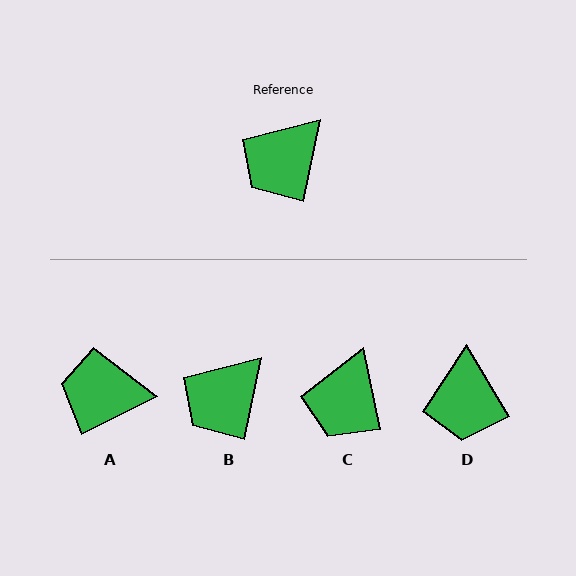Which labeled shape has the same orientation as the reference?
B.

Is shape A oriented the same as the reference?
No, it is off by about 52 degrees.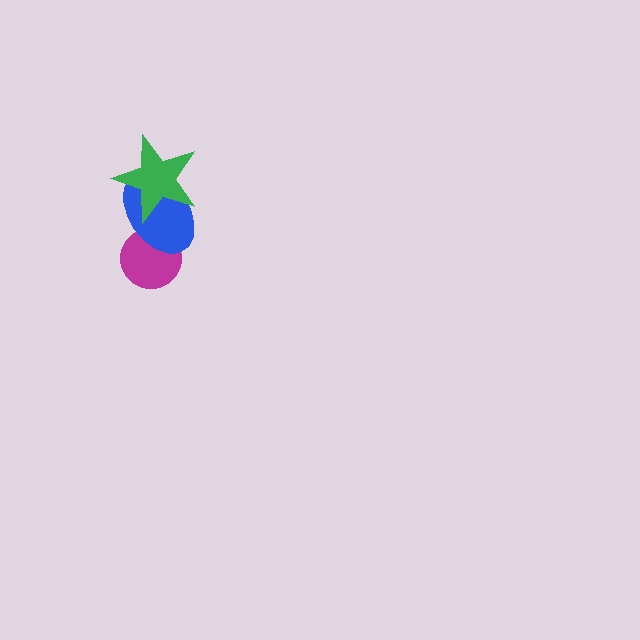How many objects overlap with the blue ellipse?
2 objects overlap with the blue ellipse.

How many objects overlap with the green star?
1 object overlaps with the green star.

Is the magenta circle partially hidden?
Yes, it is partially covered by another shape.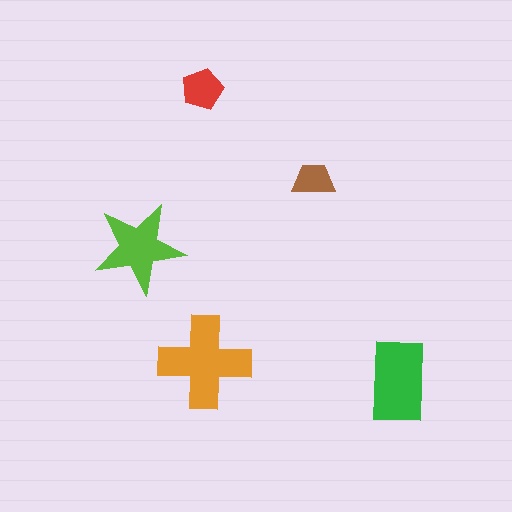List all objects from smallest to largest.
The brown trapezoid, the red pentagon, the lime star, the green rectangle, the orange cross.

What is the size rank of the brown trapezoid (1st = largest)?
5th.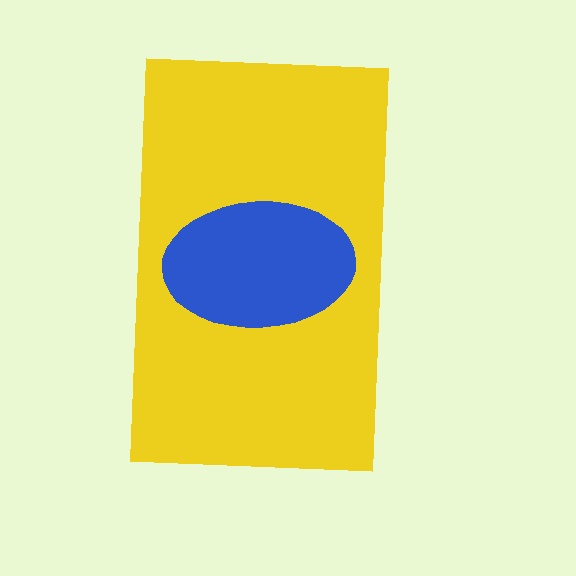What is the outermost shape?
The yellow rectangle.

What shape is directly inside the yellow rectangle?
The blue ellipse.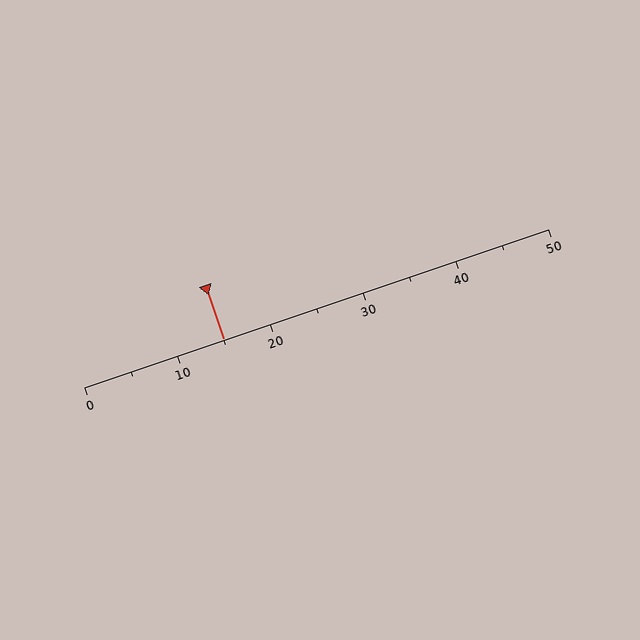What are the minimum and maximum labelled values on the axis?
The axis runs from 0 to 50.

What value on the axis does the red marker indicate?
The marker indicates approximately 15.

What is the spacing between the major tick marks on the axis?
The major ticks are spaced 10 apart.